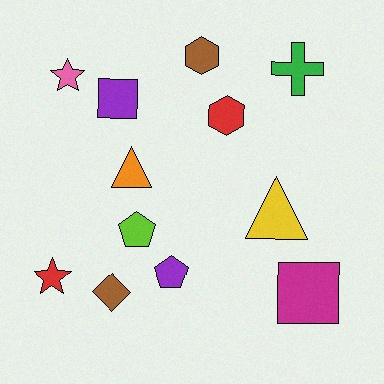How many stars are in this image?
There are 2 stars.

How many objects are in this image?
There are 12 objects.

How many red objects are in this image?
There are 2 red objects.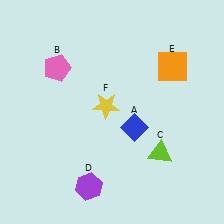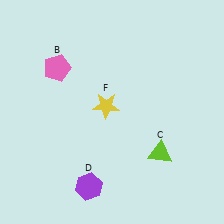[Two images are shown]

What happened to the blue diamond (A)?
The blue diamond (A) was removed in Image 2. It was in the bottom-right area of Image 1.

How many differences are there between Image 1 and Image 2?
There are 2 differences between the two images.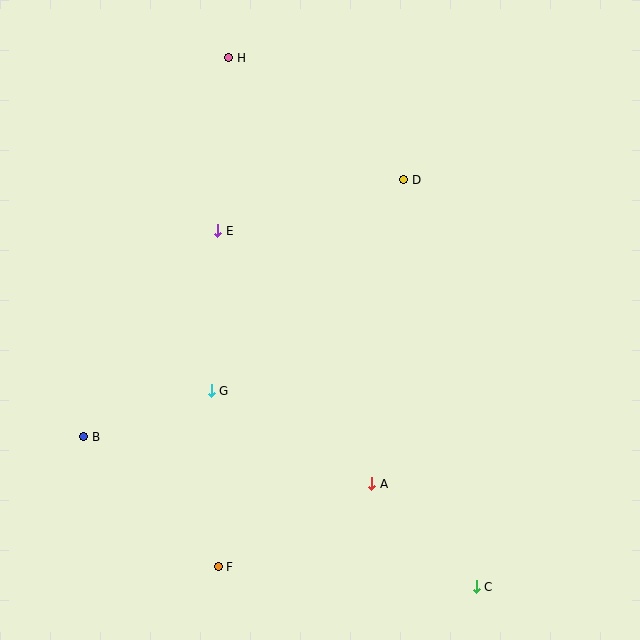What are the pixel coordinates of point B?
Point B is at (84, 437).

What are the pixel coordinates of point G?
Point G is at (211, 391).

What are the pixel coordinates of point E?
Point E is at (218, 231).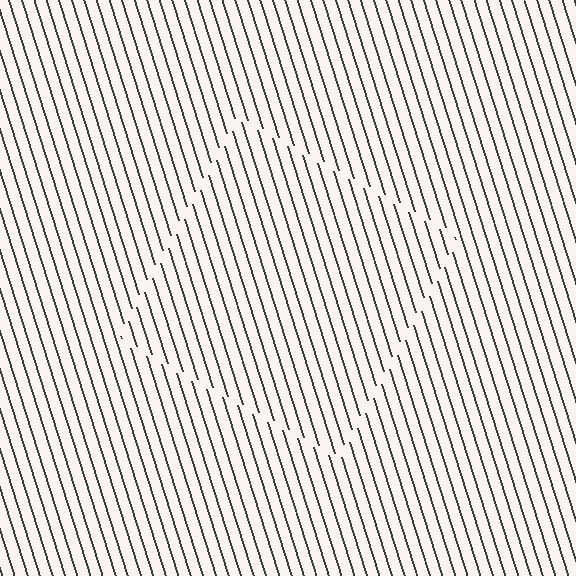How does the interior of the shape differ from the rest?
The interior of the shape contains the same grating, shifted by half a period — the contour is defined by the phase discontinuity where line-ends from the inner and outer gratings abut.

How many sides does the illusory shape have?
4 sides — the line-ends trace a square.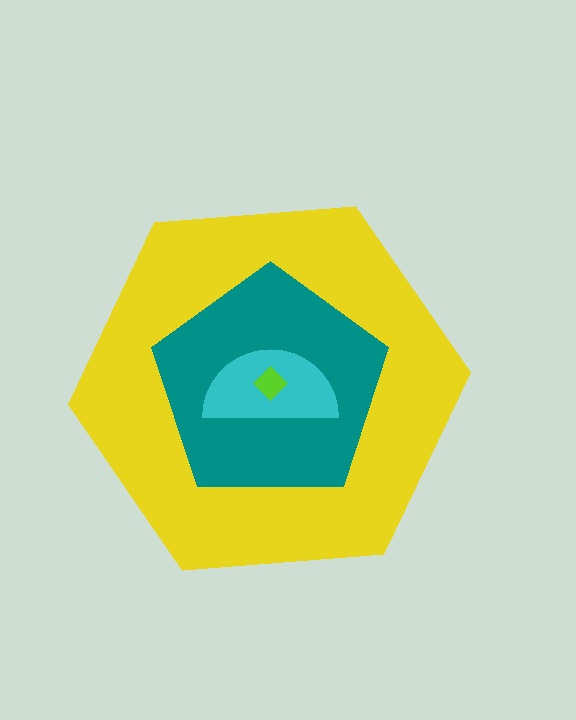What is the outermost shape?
The yellow hexagon.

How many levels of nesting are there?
4.